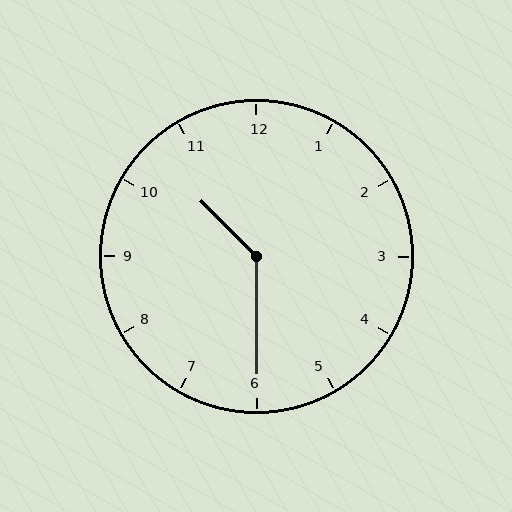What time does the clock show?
10:30.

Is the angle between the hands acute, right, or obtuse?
It is obtuse.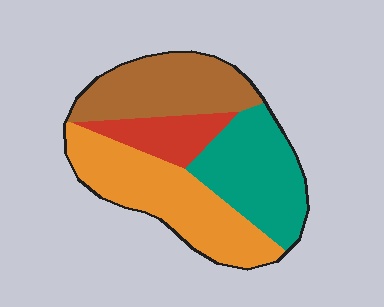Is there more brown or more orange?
Orange.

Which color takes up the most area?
Orange, at roughly 35%.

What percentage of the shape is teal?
Teal covers 28% of the shape.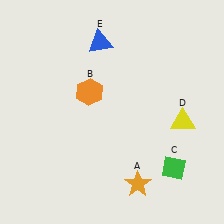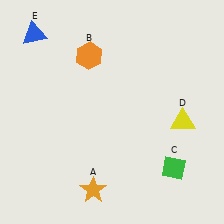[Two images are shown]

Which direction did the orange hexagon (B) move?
The orange hexagon (B) moved up.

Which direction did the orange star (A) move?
The orange star (A) moved left.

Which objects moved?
The objects that moved are: the orange star (A), the orange hexagon (B), the blue triangle (E).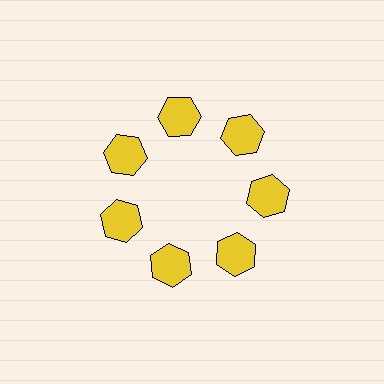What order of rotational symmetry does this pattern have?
This pattern has 7-fold rotational symmetry.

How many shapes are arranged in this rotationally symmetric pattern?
There are 7 shapes, arranged in 7 groups of 1.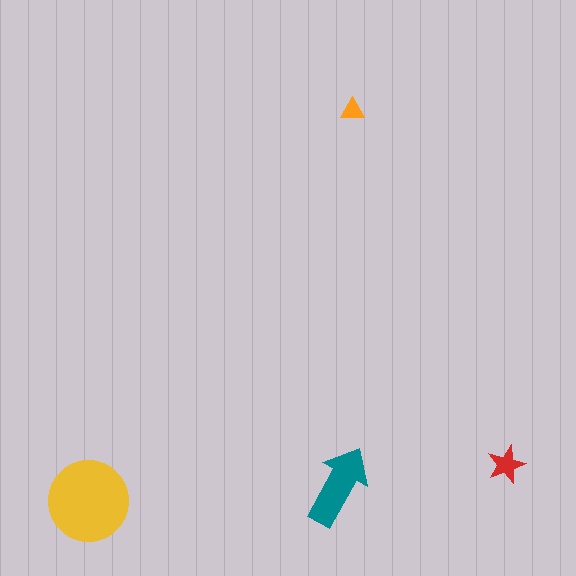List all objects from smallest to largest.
The orange triangle, the red star, the teal arrow, the yellow circle.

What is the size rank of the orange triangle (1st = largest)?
4th.